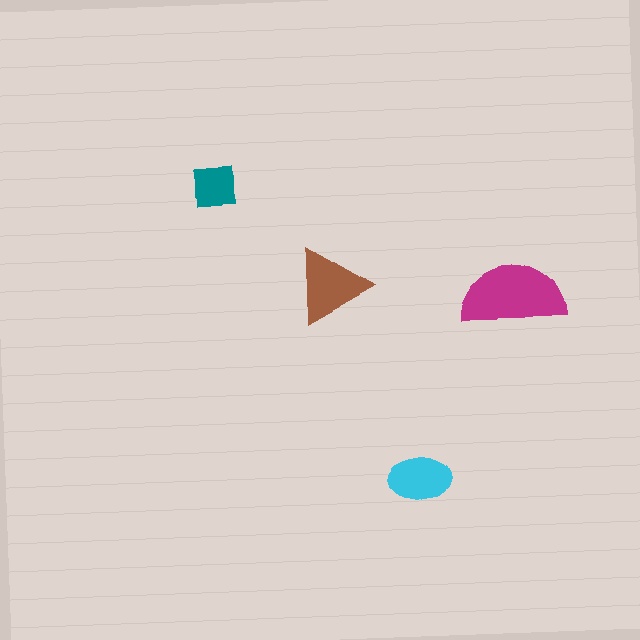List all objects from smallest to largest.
The teal square, the cyan ellipse, the brown triangle, the magenta semicircle.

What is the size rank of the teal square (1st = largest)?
4th.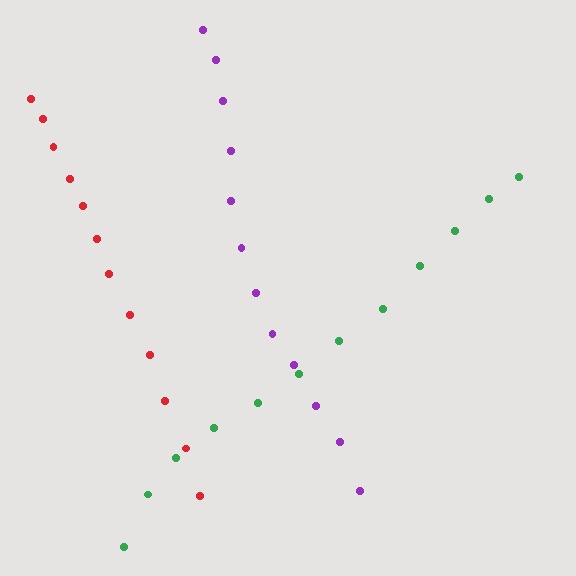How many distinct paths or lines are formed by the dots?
There are 3 distinct paths.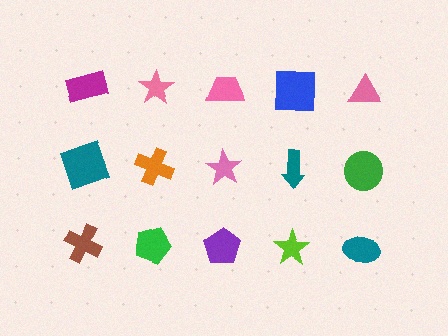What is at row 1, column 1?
A magenta rectangle.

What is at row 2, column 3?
A pink star.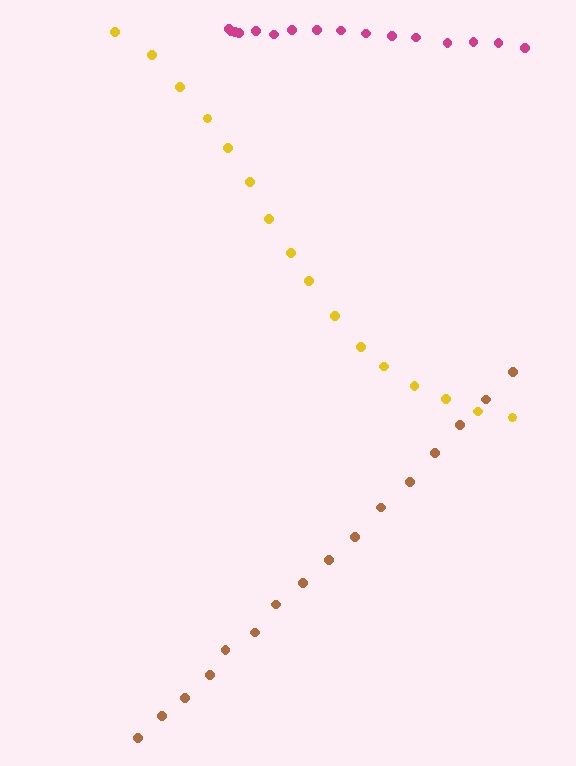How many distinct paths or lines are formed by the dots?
There are 3 distinct paths.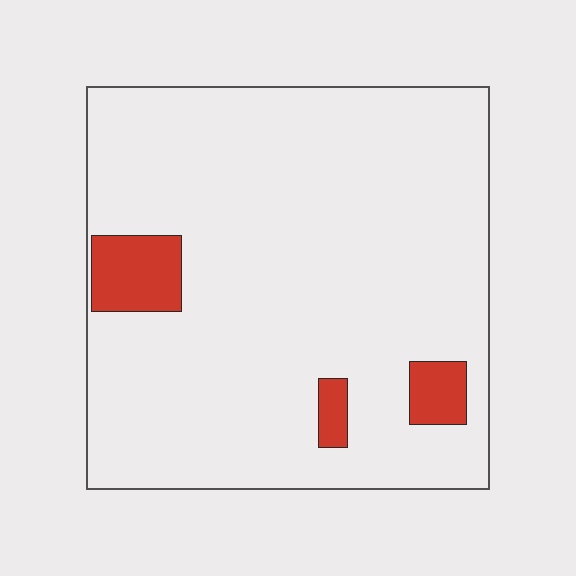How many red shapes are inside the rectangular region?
3.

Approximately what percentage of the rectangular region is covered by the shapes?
Approximately 10%.